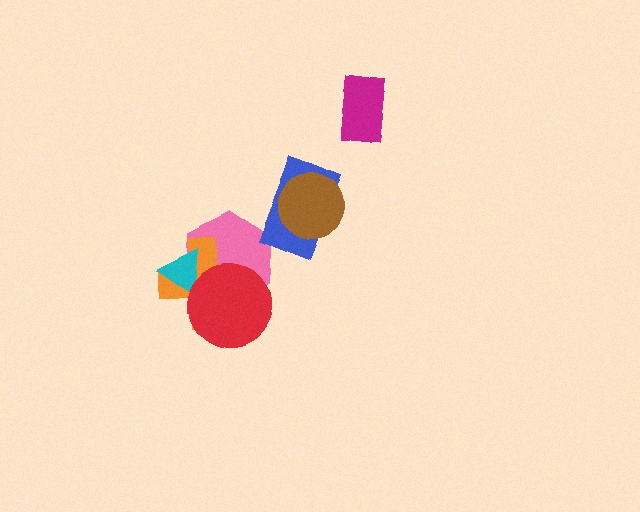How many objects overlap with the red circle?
3 objects overlap with the red circle.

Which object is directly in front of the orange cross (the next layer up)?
The cyan triangle is directly in front of the orange cross.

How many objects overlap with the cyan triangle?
3 objects overlap with the cyan triangle.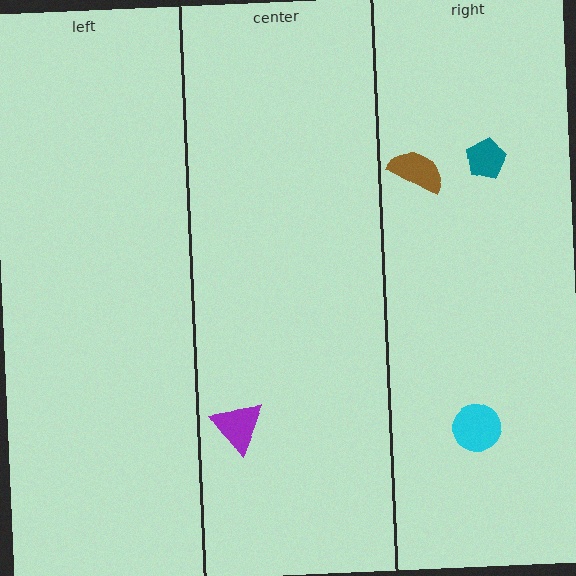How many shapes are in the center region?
1.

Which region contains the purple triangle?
The center region.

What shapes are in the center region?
The purple triangle.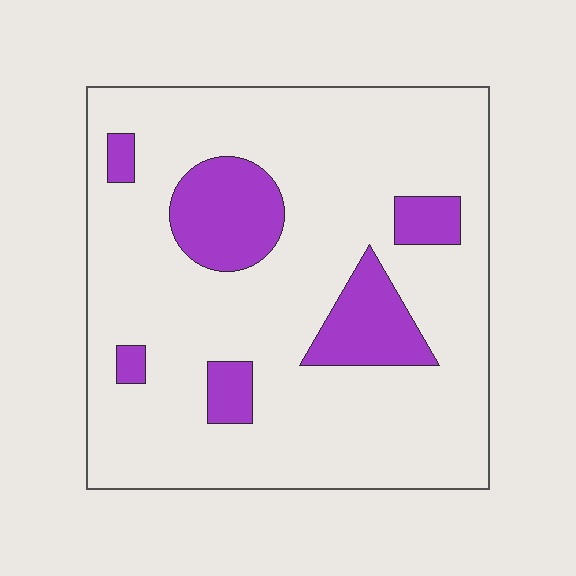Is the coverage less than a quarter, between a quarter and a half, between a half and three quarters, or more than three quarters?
Less than a quarter.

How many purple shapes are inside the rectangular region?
6.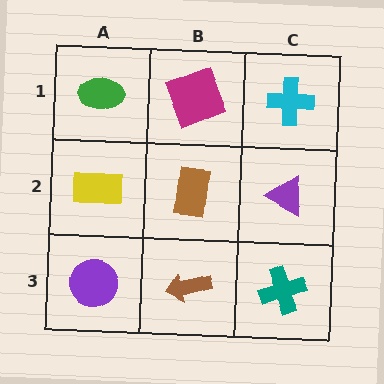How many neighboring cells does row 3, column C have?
2.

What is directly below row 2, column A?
A purple circle.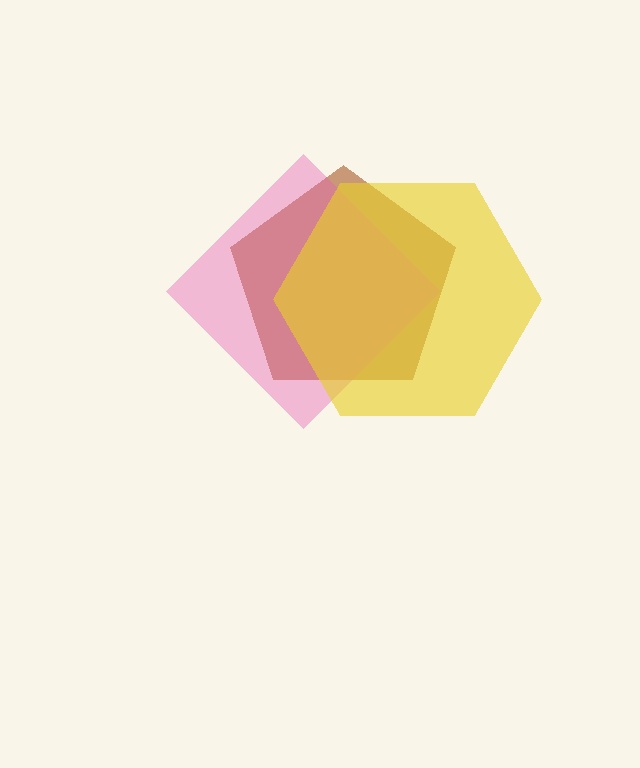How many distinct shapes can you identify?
There are 3 distinct shapes: a brown pentagon, a pink diamond, a yellow hexagon.